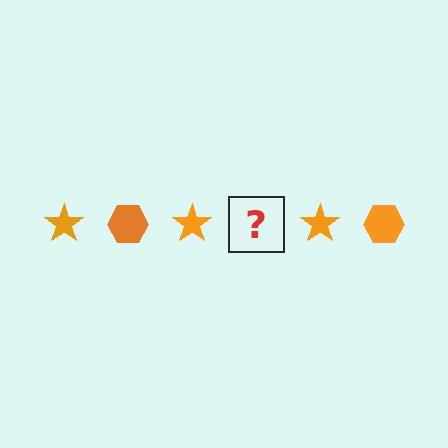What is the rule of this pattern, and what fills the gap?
The rule is that the pattern cycles through star, hexagon shapes in orange. The gap should be filled with an orange hexagon.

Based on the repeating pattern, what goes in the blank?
The blank should be an orange hexagon.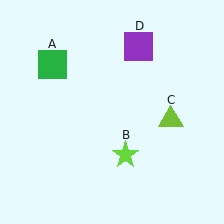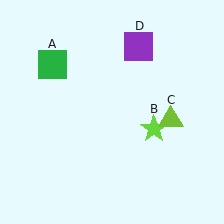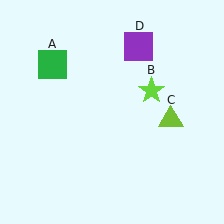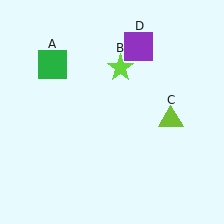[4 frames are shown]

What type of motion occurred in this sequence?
The lime star (object B) rotated counterclockwise around the center of the scene.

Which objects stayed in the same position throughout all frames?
Green square (object A) and lime triangle (object C) and purple square (object D) remained stationary.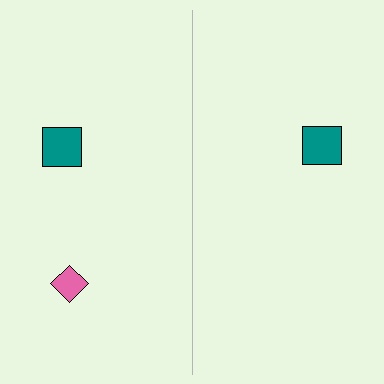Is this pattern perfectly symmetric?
No, the pattern is not perfectly symmetric. A pink diamond is missing from the right side.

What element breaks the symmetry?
A pink diamond is missing from the right side.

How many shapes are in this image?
There are 3 shapes in this image.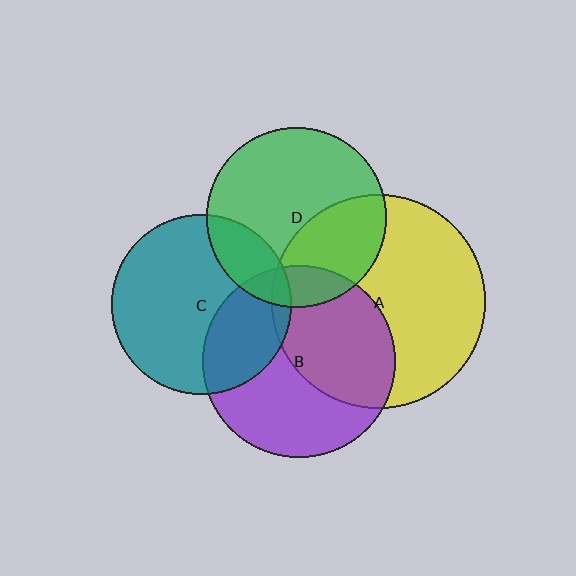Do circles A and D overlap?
Yes.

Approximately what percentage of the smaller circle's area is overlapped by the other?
Approximately 35%.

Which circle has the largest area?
Circle A (yellow).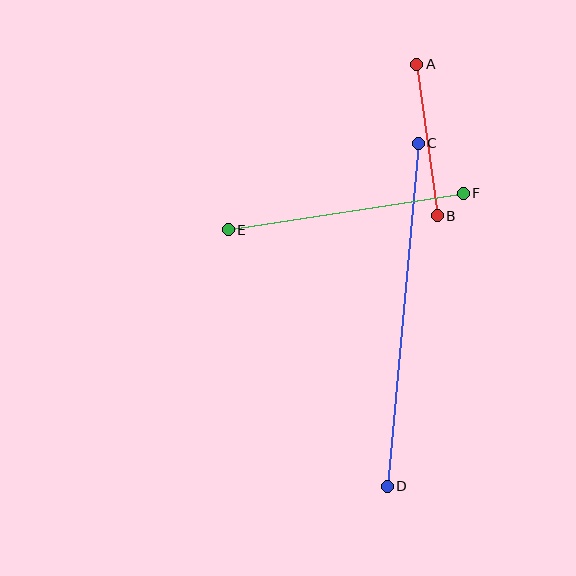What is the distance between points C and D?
The distance is approximately 344 pixels.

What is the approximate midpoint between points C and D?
The midpoint is at approximately (403, 315) pixels.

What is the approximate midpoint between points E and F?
The midpoint is at approximately (346, 211) pixels.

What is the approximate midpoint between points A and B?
The midpoint is at approximately (427, 140) pixels.